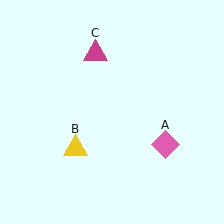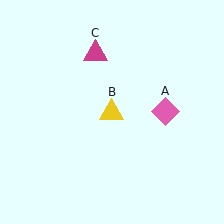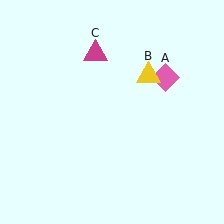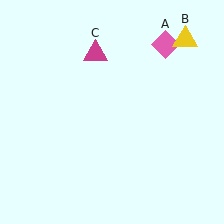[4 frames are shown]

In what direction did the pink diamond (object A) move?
The pink diamond (object A) moved up.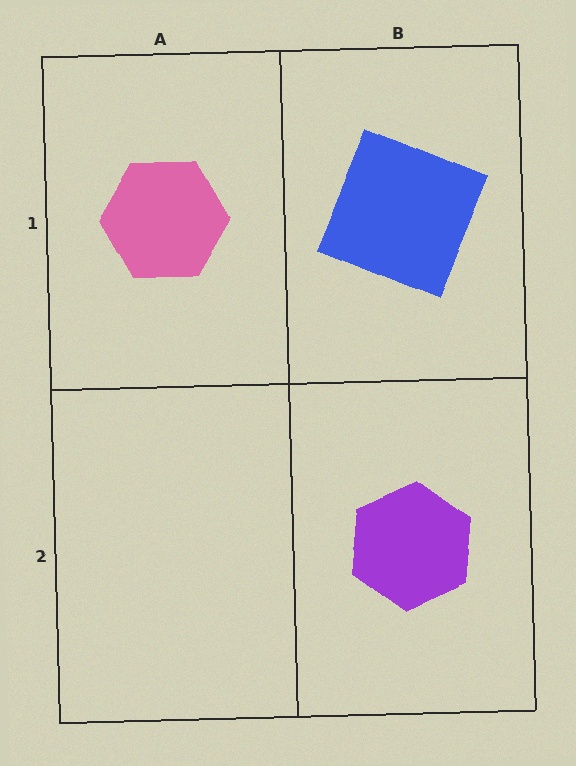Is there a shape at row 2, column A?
No, that cell is empty.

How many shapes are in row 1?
2 shapes.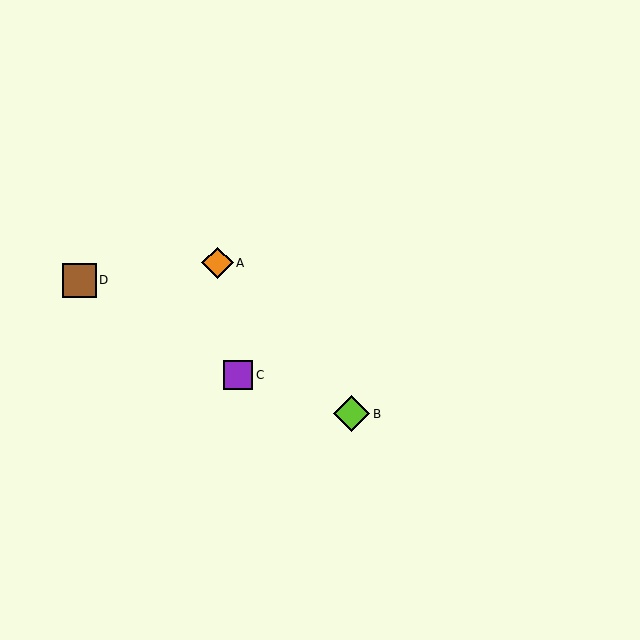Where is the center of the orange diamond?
The center of the orange diamond is at (217, 263).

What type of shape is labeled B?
Shape B is a lime diamond.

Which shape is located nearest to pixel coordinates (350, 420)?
The lime diamond (labeled B) at (352, 414) is nearest to that location.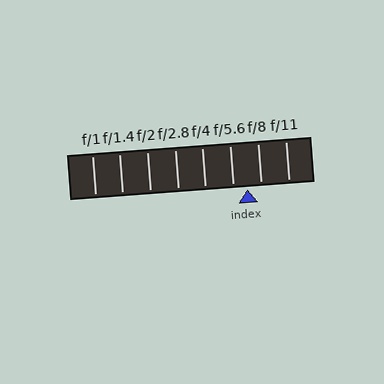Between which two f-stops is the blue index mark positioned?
The index mark is between f/5.6 and f/8.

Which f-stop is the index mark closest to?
The index mark is closest to f/5.6.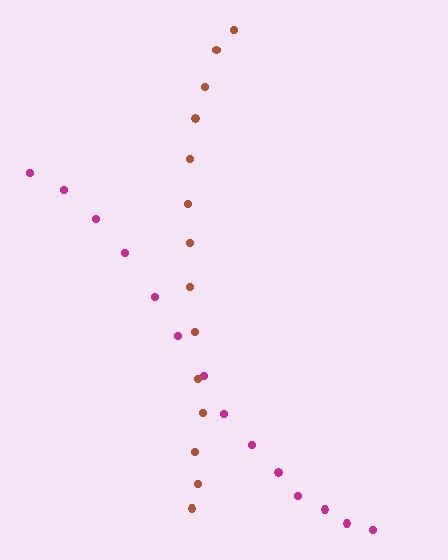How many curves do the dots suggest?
There are 2 distinct paths.